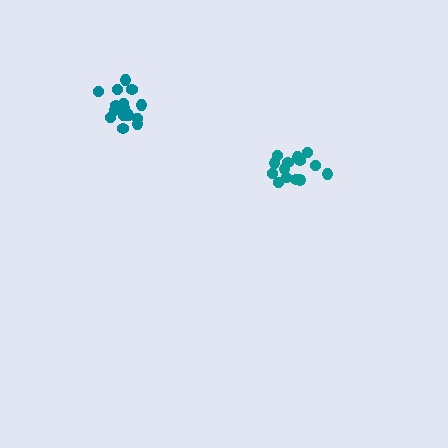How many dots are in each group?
Group 1: 15 dots, Group 2: 14 dots (29 total).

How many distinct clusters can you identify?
There are 2 distinct clusters.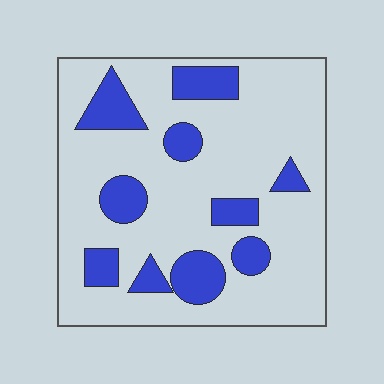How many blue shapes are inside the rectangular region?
10.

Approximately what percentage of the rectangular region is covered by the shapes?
Approximately 20%.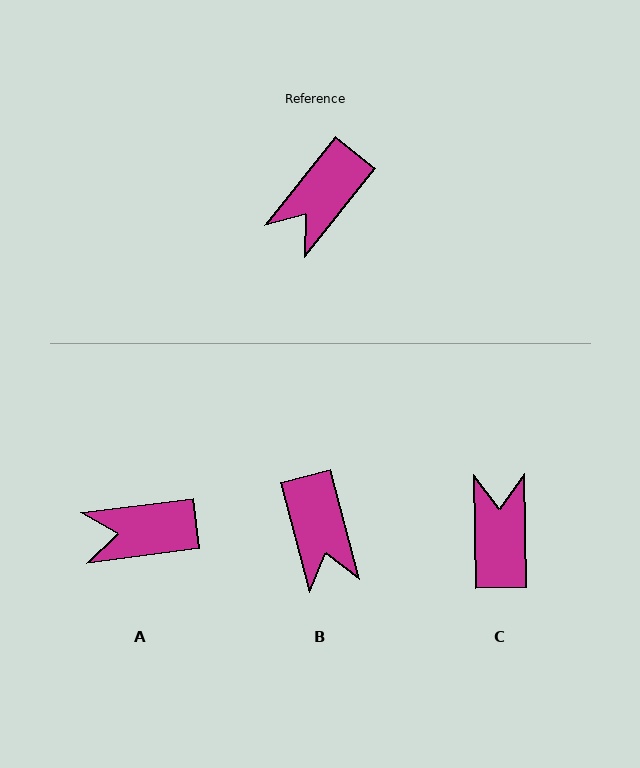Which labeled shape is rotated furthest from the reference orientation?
C, about 141 degrees away.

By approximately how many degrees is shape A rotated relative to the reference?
Approximately 44 degrees clockwise.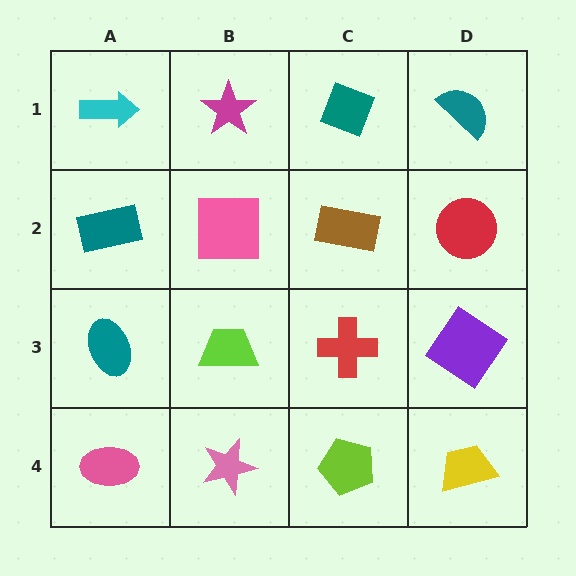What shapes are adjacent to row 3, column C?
A brown rectangle (row 2, column C), a lime pentagon (row 4, column C), a lime trapezoid (row 3, column B), a purple diamond (row 3, column D).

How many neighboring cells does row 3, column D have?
3.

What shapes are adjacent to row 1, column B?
A pink square (row 2, column B), a cyan arrow (row 1, column A), a teal diamond (row 1, column C).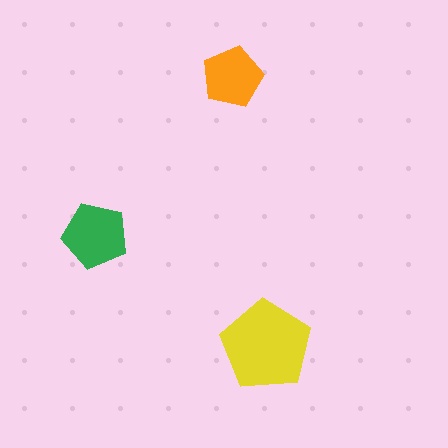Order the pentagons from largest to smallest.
the yellow one, the green one, the orange one.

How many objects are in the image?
There are 3 objects in the image.